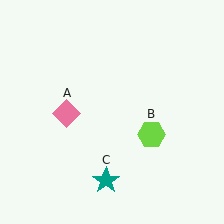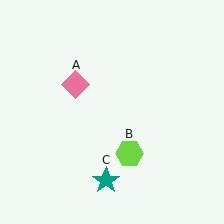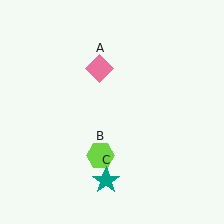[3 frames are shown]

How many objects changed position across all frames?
2 objects changed position: pink diamond (object A), lime hexagon (object B).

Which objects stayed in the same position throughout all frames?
Teal star (object C) remained stationary.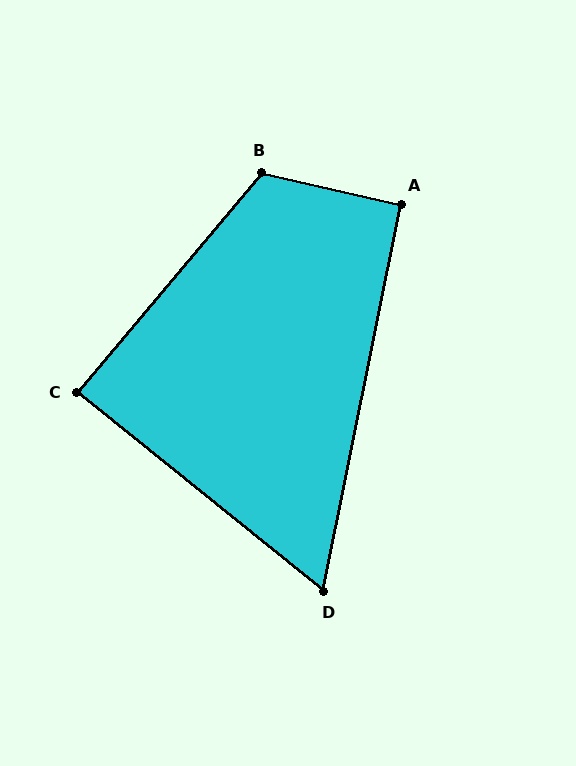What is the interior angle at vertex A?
Approximately 91 degrees (approximately right).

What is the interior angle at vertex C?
Approximately 89 degrees (approximately right).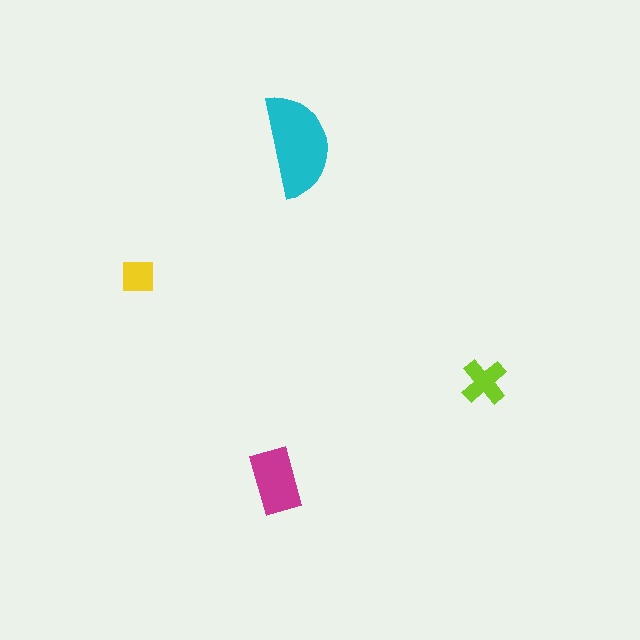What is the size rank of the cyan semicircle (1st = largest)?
1st.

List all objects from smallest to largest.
The yellow square, the lime cross, the magenta rectangle, the cyan semicircle.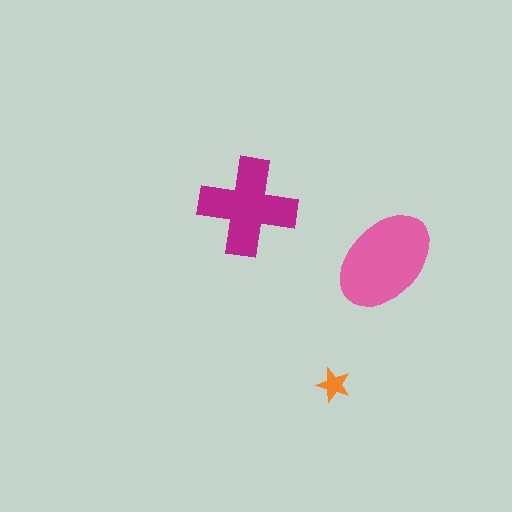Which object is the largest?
The pink ellipse.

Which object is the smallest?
The orange star.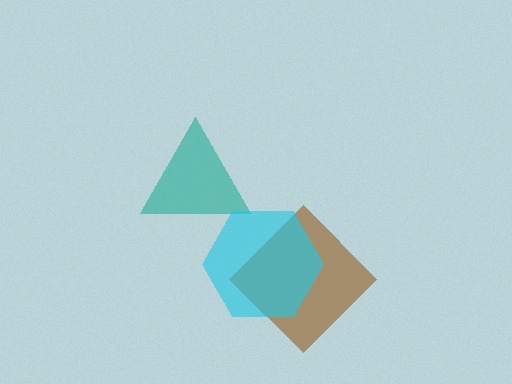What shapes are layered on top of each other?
The layered shapes are: a brown diamond, a teal triangle, a cyan hexagon.